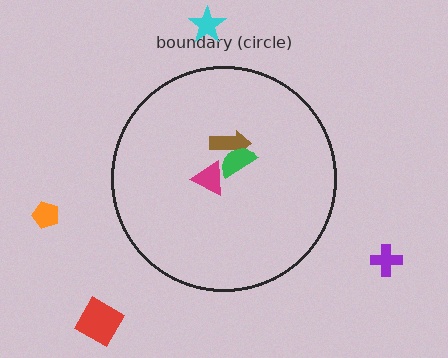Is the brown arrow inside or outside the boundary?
Inside.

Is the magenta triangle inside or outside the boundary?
Inside.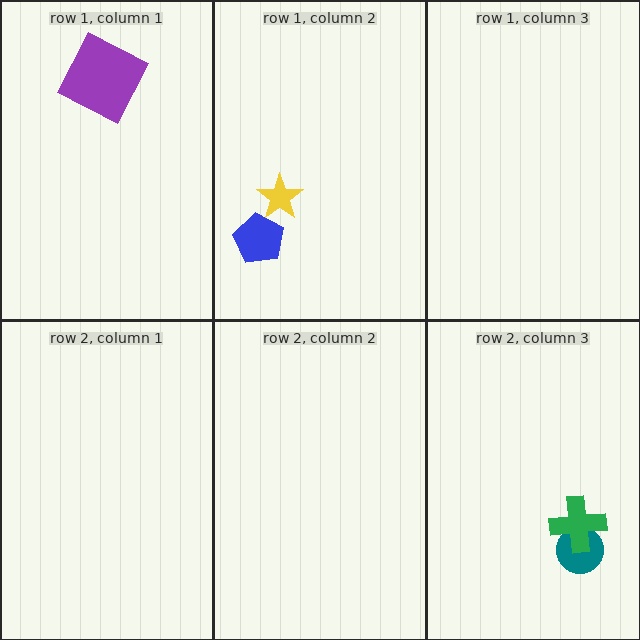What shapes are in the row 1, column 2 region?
The blue pentagon, the yellow star.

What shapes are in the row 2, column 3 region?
The teal circle, the green cross.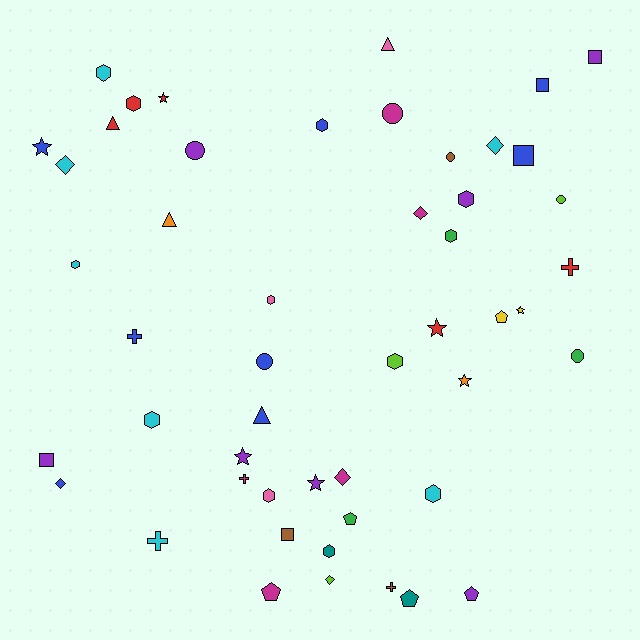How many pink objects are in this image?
There are 3 pink objects.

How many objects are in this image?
There are 50 objects.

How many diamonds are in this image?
There are 6 diamonds.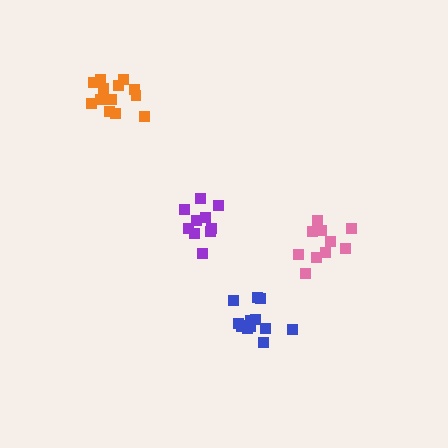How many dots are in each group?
Group 1: 13 dots, Group 2: 10 dots, Group 3: 13 dots, Group 4: 10 dots (46 total).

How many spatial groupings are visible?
There are 4 spatial groupings.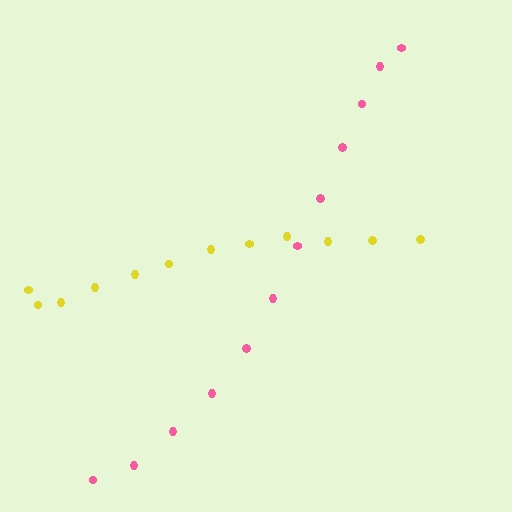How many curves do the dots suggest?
There are 2 distinct paths.